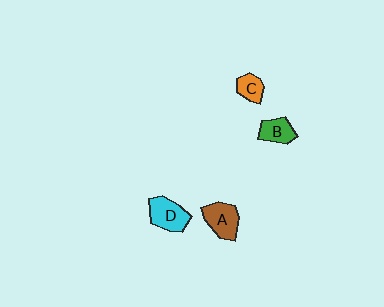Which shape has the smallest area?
Shape C (orange).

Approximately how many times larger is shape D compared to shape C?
Approximately 1.8 times.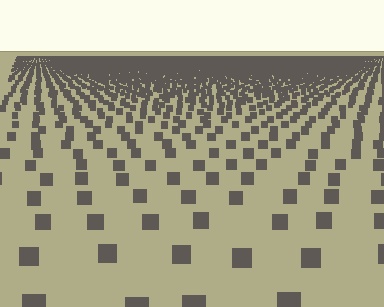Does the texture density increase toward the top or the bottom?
Density increases toward the top.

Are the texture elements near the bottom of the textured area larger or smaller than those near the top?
Larger. Near the bottom, elements are closer to the viewer and appear at a bigger on-screen size.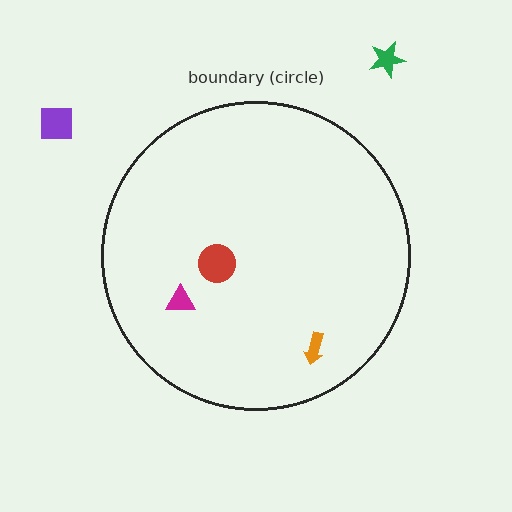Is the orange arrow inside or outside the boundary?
Inside.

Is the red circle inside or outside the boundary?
Inside.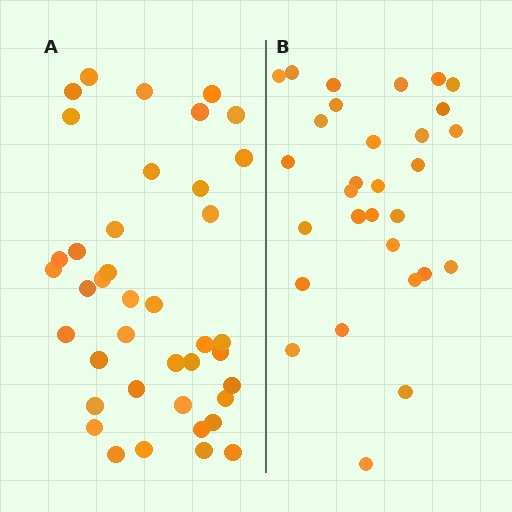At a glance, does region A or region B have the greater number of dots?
Region A (the left region) has more dots.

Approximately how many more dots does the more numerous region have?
Region A has roughly 10 or so more dots than region B.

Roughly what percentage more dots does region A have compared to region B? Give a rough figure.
About 35% more.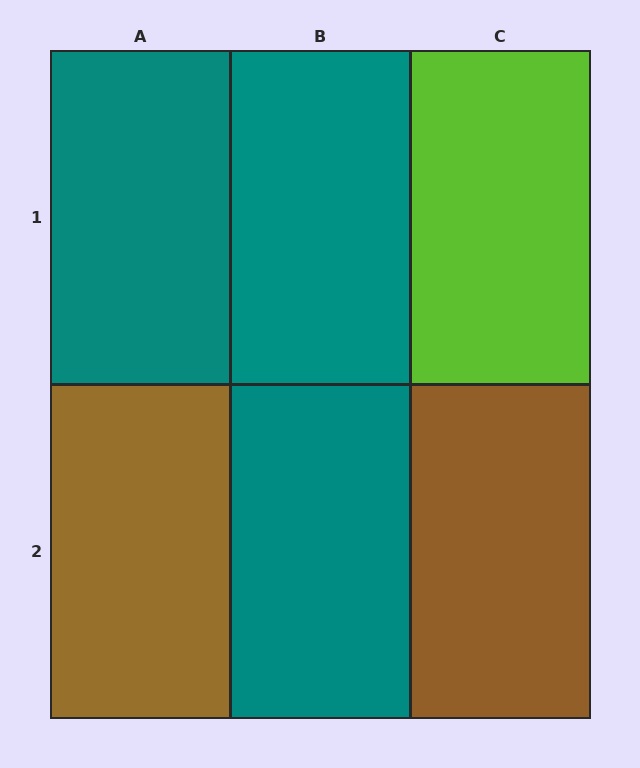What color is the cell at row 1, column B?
Teal.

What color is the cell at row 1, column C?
Lime.